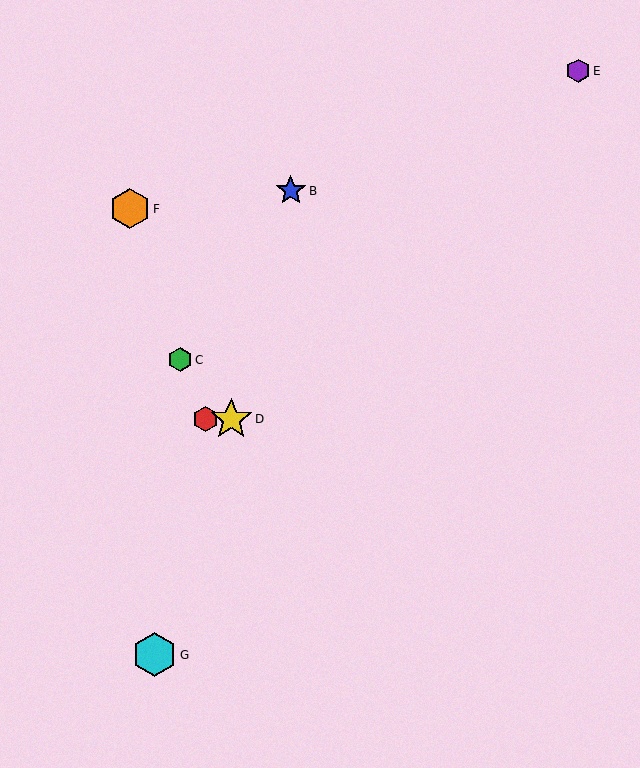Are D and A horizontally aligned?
Yes, both are at y≈419.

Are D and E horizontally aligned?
No, D is at y≈419 and E is at y≈71.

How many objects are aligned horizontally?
2 objects (A, D) are aligned horizontally.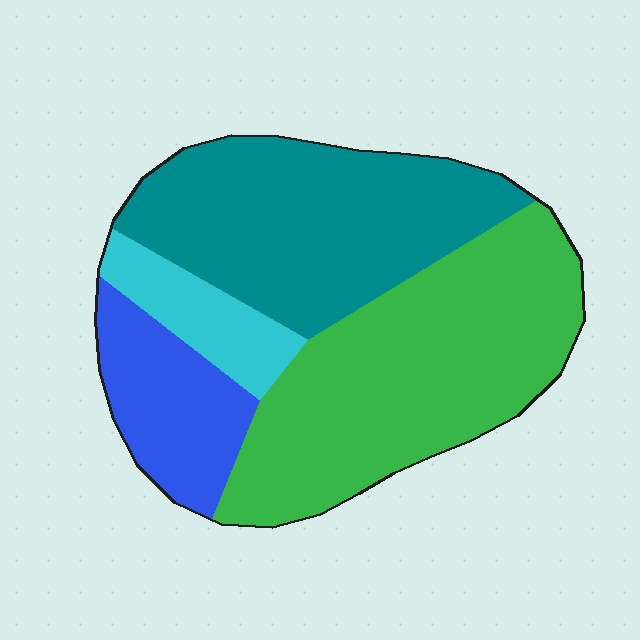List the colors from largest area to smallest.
From largest to smallest: green, teal, blue, cyan.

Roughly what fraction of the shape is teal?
Teal covers around 35% of the shape.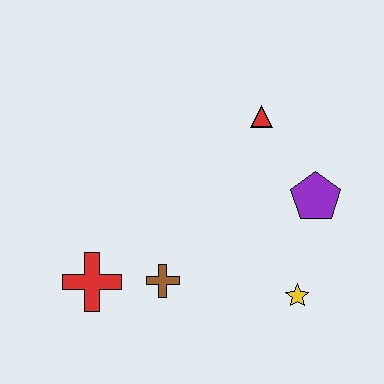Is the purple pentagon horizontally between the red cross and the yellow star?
No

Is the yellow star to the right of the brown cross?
Yes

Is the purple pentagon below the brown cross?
No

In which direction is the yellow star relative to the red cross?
The yellow star is to the right of the red cross.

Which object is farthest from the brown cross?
The red triangle is farthest from the brown cross.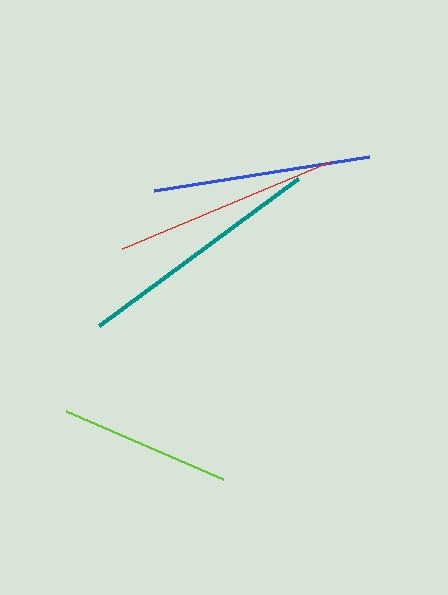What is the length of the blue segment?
The blue segment is approximately 218 pixels long.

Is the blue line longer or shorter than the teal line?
The teal line is longer than the blue line.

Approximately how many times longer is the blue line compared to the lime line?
The blue line is approximately 1.3 times the length of the lime line.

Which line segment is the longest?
The teal line is the longest at approximately 247 pixels.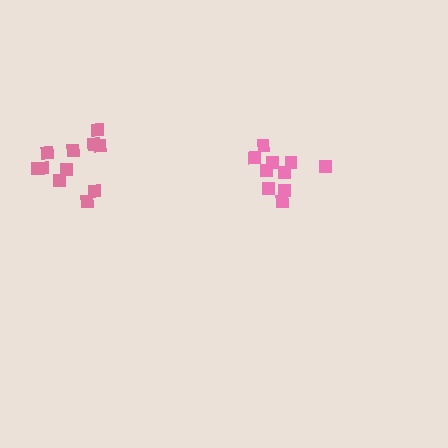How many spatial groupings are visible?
There are 2 spatial groupings.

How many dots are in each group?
Group 1: 11 dots, Group 2: 11 dots (22 total).